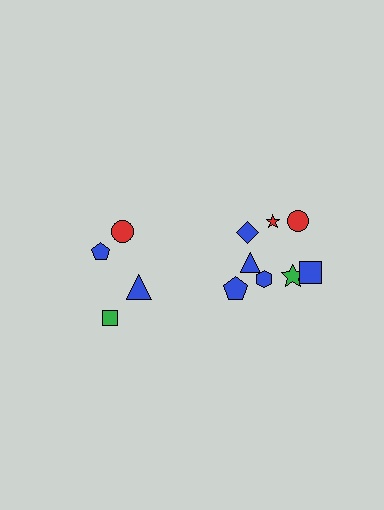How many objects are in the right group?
There are 8 objects.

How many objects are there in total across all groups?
There are 12 objects.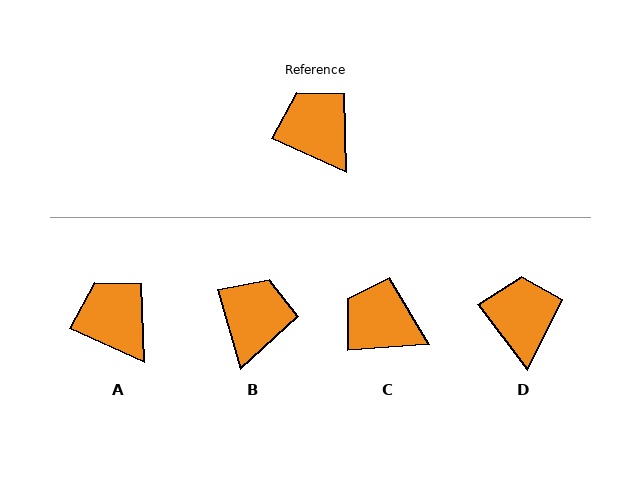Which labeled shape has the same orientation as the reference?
A.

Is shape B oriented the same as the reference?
No, it is off by about 50 degrees.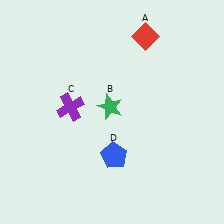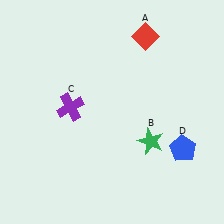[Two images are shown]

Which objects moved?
The objects that moved are: the green star (B), the blue pentagon (D).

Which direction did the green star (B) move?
The green star (B) moved right.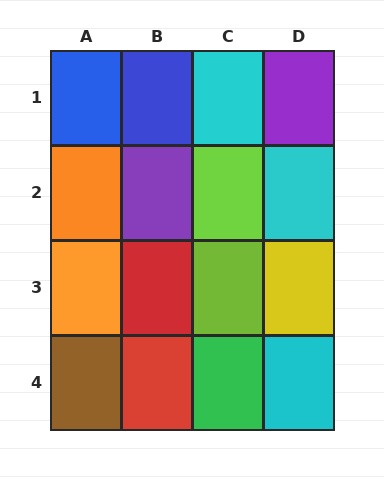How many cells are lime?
2 cells are lime.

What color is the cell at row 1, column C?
Cyan.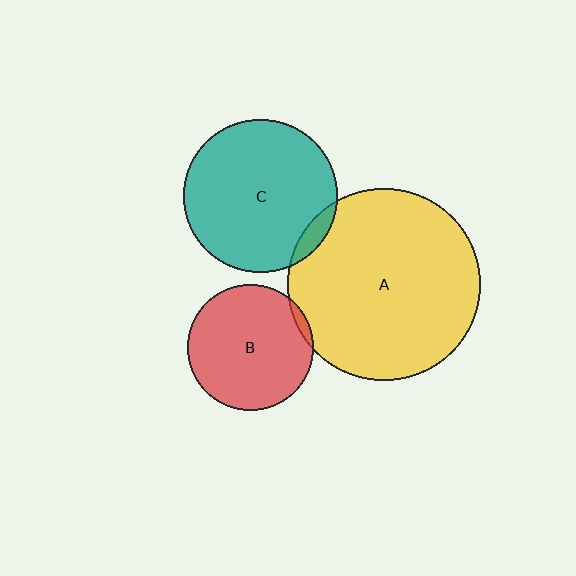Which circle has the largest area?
Circle A (yellow).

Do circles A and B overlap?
Yes.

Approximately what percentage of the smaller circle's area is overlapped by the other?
Approximately 5%.